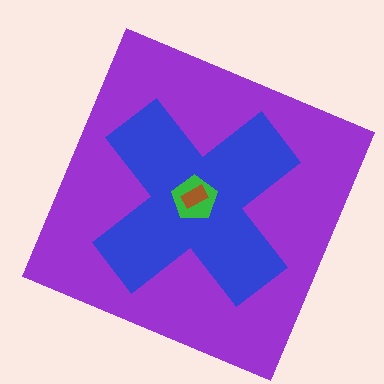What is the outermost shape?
The purple square.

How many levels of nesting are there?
4.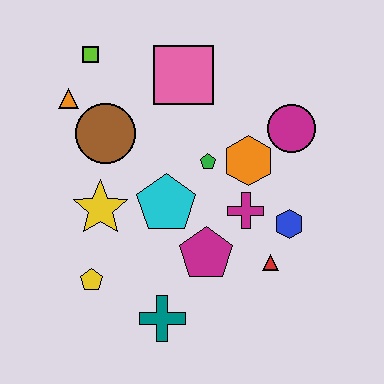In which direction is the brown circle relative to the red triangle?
The brown circle is to the left of the red triangle.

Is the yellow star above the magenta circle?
No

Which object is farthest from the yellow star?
The magenta circle is farthest from the yellow star.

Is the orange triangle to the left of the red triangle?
Yes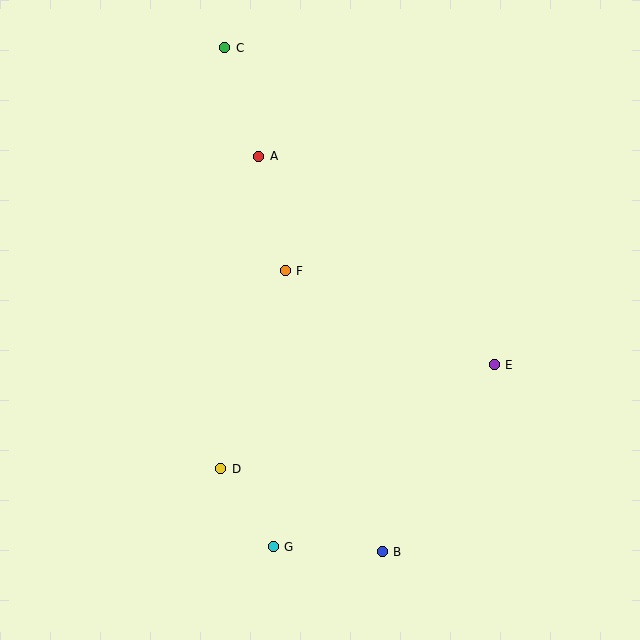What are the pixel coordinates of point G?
Point G is at (273, 547).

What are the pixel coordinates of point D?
Point D is at (221, 469).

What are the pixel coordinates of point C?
Point C is at (225, 48).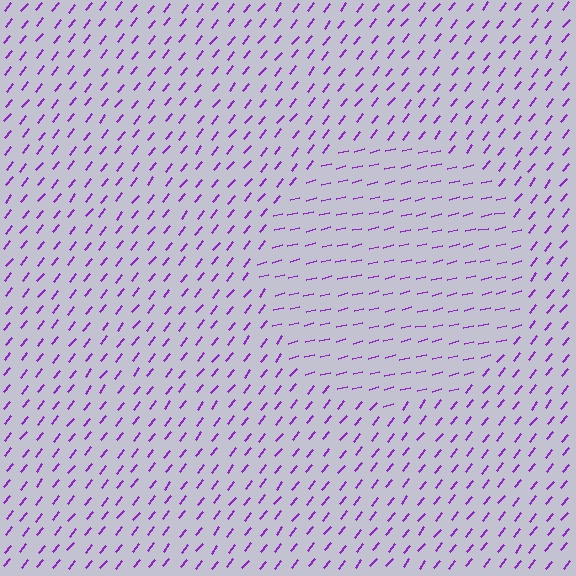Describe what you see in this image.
The image is filled with small purple line segments. A circle region in the image has lines oriented differently from the surrounding lines, creating a visible texture boundary.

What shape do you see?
I see a circle.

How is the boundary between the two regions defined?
The boundary is defined purely by a change in line orientation (approximately 37 degrees difference). All lines are the same color and thickness.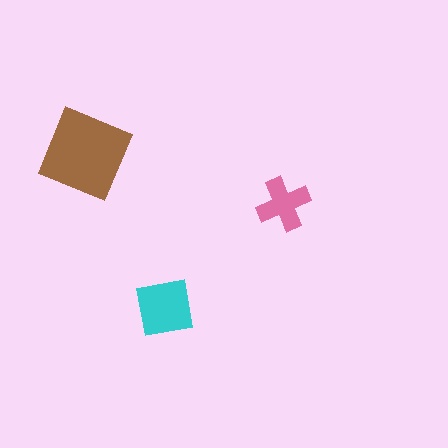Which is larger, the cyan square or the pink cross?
The cyan square.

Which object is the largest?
The brown square.